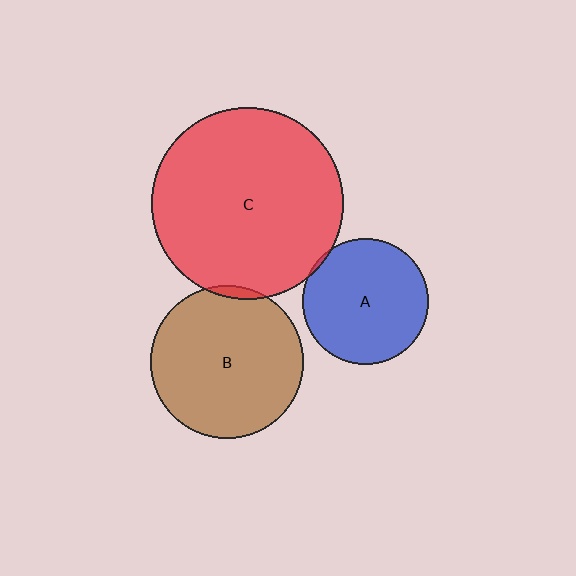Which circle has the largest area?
Circle C (red).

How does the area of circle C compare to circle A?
Approximately 2.3 times.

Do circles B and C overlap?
Yes.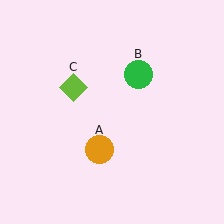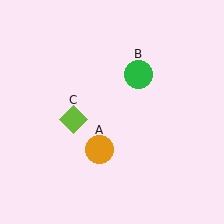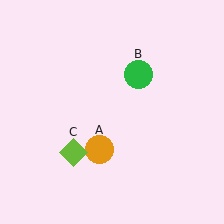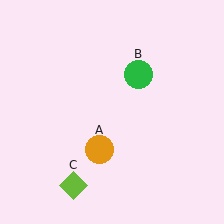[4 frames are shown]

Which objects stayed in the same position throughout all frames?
Orange circle (object A) and green circle (object B) remained stationary.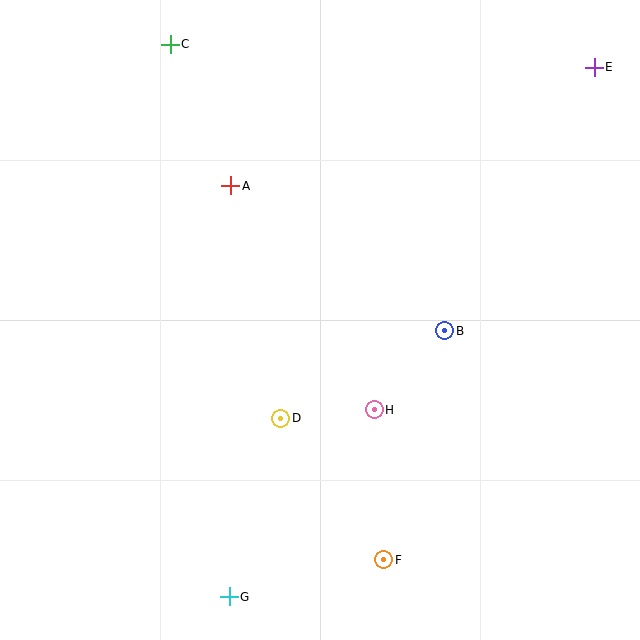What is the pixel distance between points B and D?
The distance between B and D is 186 pixels.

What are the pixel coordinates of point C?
Point C is at (170, 44).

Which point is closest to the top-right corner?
Point E is closest to the top-right corner.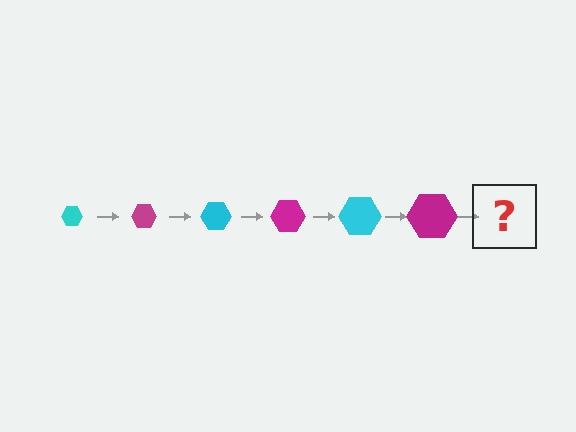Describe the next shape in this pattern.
It should be a cyan hexagon, larger than the previous one.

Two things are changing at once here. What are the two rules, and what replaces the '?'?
The two rules are that the hexagon grows larger each step and the color cycles through cyan and magenta. The '?' should be a cyan hexagon, larger than the previous one.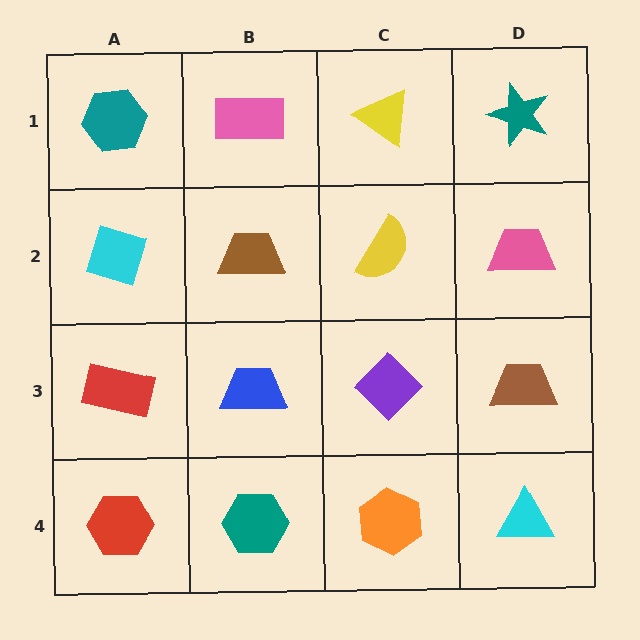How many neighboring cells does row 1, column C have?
3.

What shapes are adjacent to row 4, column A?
A red rectangle (row 3, column A), a teal hexagon (row 4, column B).